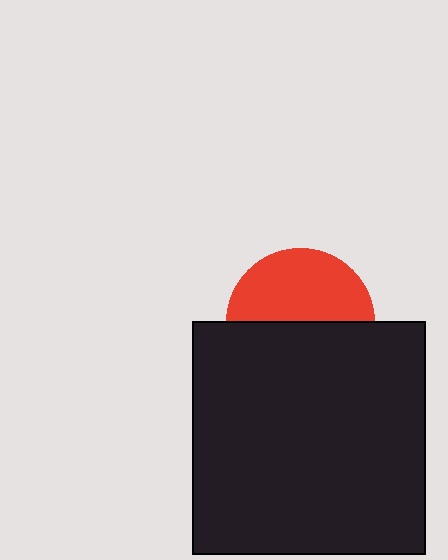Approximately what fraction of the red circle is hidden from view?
Roughly 51% of the red circle is hidden behind the black square.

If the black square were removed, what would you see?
You would see the complete red circle.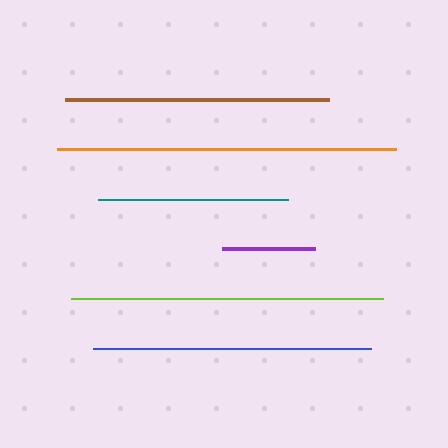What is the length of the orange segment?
The orange segment is approximately 339 pixels long.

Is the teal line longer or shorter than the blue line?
The blue line is longer than the teal line.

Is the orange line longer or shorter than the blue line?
The orange line is longer than the blue line.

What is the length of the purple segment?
The purple segment is approximately 93 pixels long.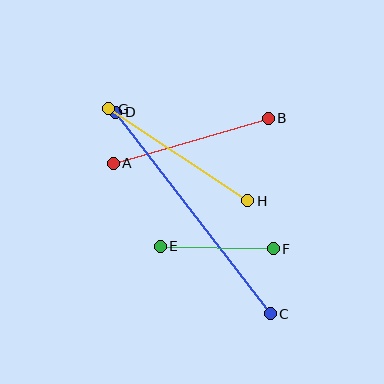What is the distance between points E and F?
The distance is approximately 113 pixels.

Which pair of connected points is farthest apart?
Points C and D are farthest apart.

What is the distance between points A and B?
The distance is approximately 161 pixels.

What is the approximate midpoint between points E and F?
The midpoint is at approximately (217, 248) pixels.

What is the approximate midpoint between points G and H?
The midpoint is at approximately (178, 155) pixels.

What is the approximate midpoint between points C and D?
The midpoint is at approximately (193, 213) pixels.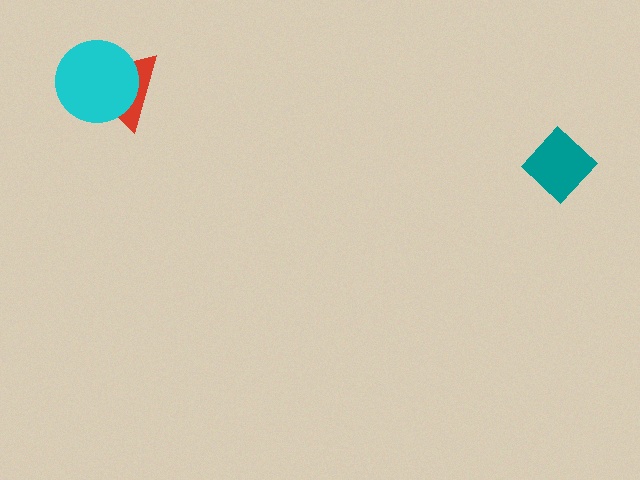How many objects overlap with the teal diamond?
0 objects overlap with the teal diamond.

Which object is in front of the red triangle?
The cyan circle is in front of the red triangle.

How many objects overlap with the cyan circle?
1 object overlaps with the cyan circle.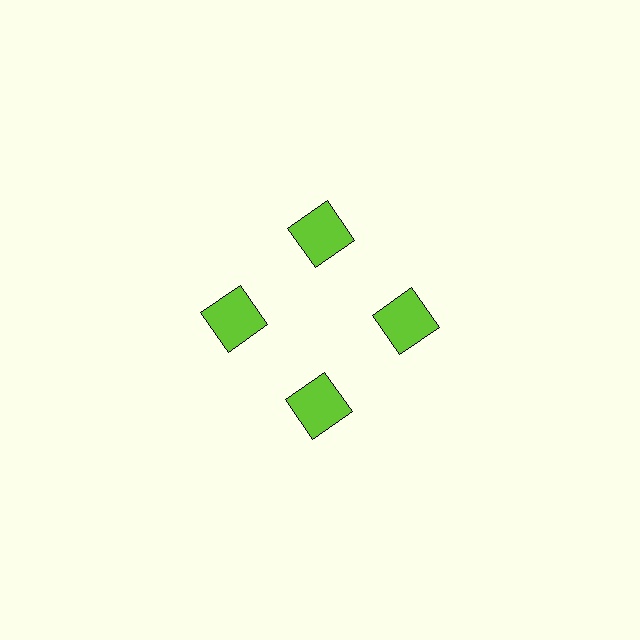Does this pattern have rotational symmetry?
Yes, this pattern has 4-fold rotational symmetry. It looks the same after rotating 90 degrees around the center.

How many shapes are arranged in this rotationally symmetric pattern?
There are 4 shapes, arranged in 4 groups of 1.